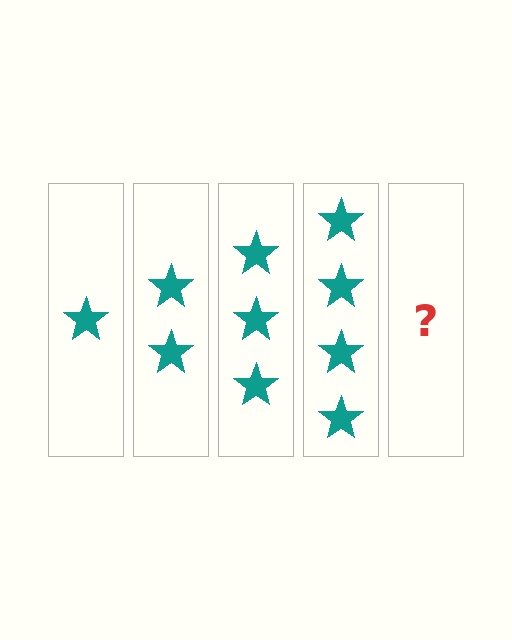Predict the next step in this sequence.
The next step is 5 stars.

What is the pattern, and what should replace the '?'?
The pattern is that each step adds one more star. The '?' should be 5 stars.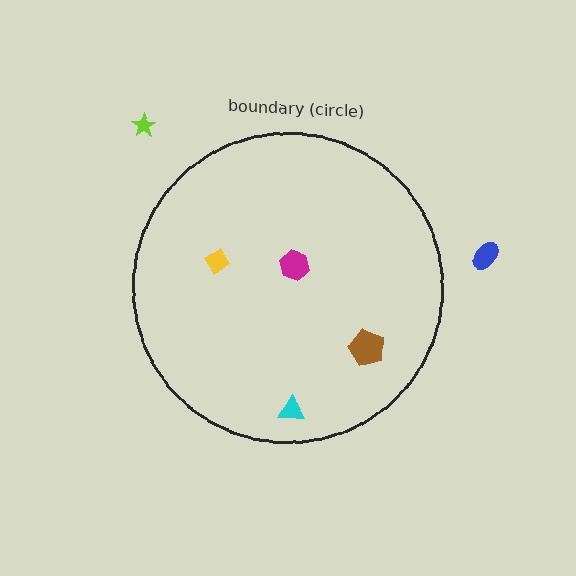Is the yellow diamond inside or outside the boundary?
Inside.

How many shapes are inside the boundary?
4 inside, 2 outside.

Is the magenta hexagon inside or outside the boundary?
Inside.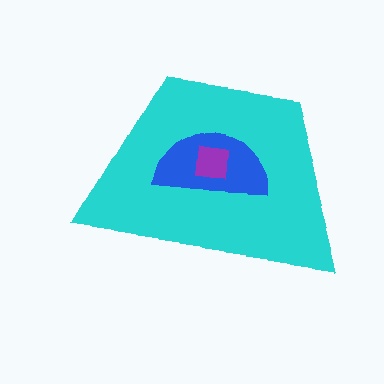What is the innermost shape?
The purple square.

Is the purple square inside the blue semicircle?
Yes.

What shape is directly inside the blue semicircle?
The purple square.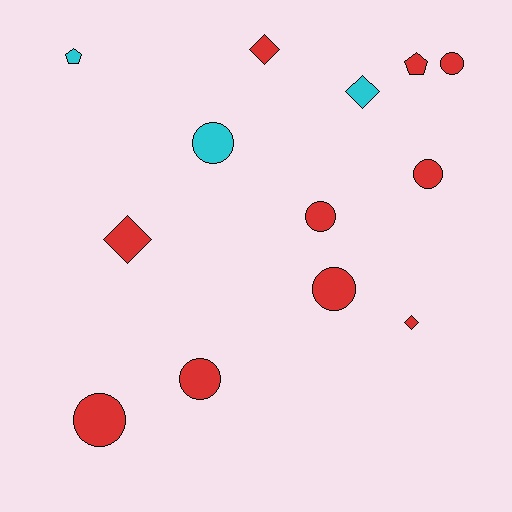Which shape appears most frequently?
Circle, with 7 objects.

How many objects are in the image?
There are 13 objects.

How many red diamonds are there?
There are 3 red diamonds.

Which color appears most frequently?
Red, with 10 objects.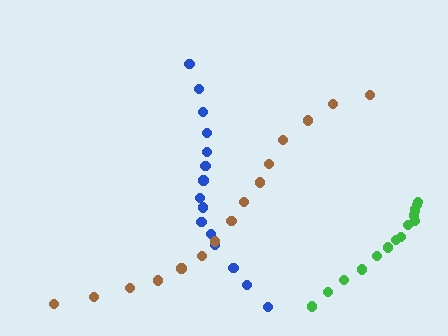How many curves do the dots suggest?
There are 3 distinct paths.